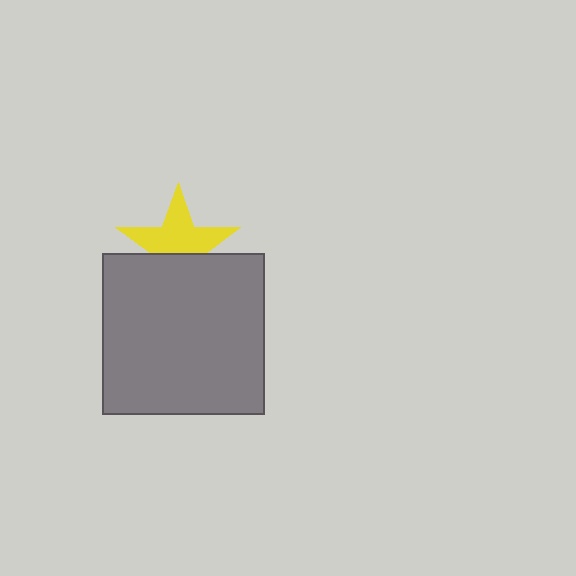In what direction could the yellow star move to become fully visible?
The yellow star could move up. That would shift it out from behind the gray square entirely.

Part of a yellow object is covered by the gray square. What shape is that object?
It is a star.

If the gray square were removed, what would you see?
You would see the complete yellow star.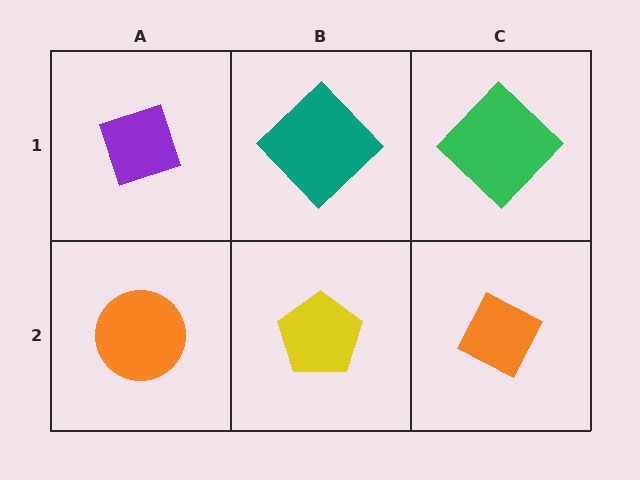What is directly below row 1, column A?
An orange circle.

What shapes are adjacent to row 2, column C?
A green diamond (row 1, column C), a yellow pentagon (row 2, column B).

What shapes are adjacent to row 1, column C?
An orange diamond (row 2, column C), a teal diamond (row 1, column B).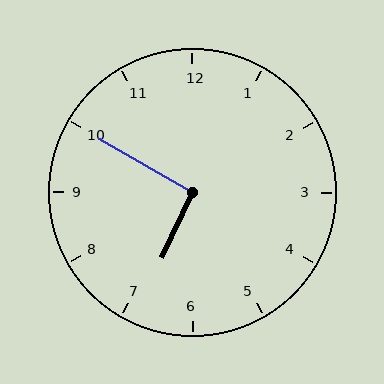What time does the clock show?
6:50.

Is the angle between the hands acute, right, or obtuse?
It is right.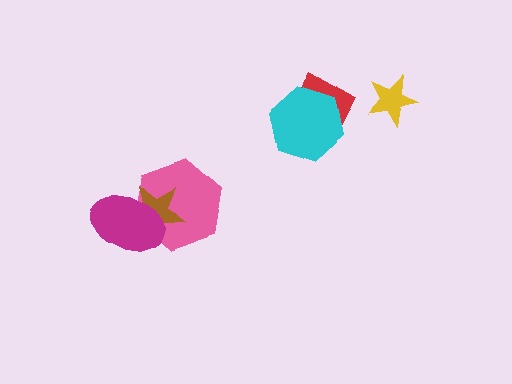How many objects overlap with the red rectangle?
1 object overlaps with the red rectangle.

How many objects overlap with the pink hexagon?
2 objects overlap with the pink hexagon.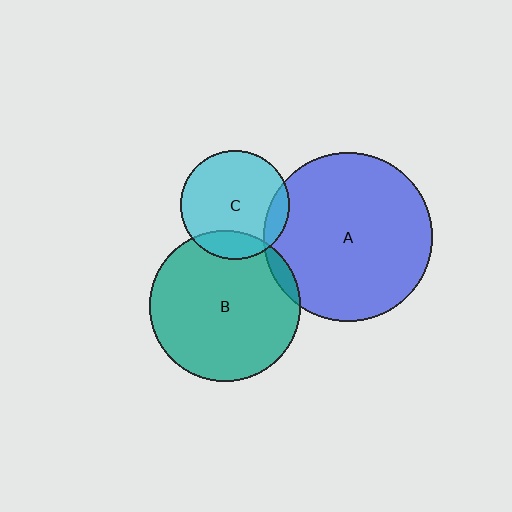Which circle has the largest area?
Circle A (blue).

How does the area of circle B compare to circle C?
Approximately 1.9 times.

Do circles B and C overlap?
Yes.